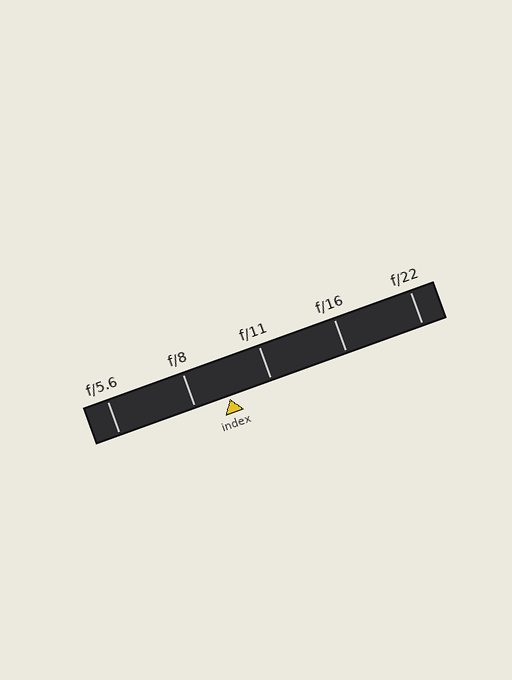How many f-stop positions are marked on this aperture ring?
There are 5 f-stop positions marked.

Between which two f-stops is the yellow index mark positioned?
The index mark is between f/8 and f/11.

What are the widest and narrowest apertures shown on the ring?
The widest aperture shown is f/5.6 and the narrowest is f/22.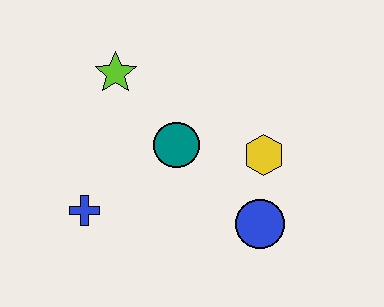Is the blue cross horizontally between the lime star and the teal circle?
No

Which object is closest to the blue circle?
The yellow hexagon is closest to the blue circle.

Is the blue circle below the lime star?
Yes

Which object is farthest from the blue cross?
The yellow hexagon is farthest from the blue cross.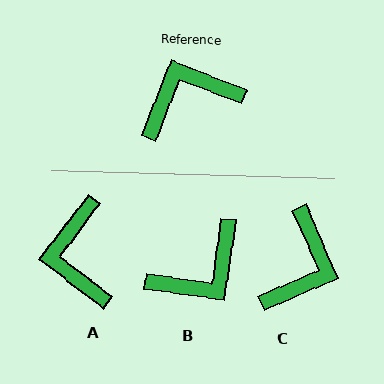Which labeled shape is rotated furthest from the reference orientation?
B, about 167 degrees away.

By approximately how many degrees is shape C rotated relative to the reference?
Approximately 135 degrees clockwise.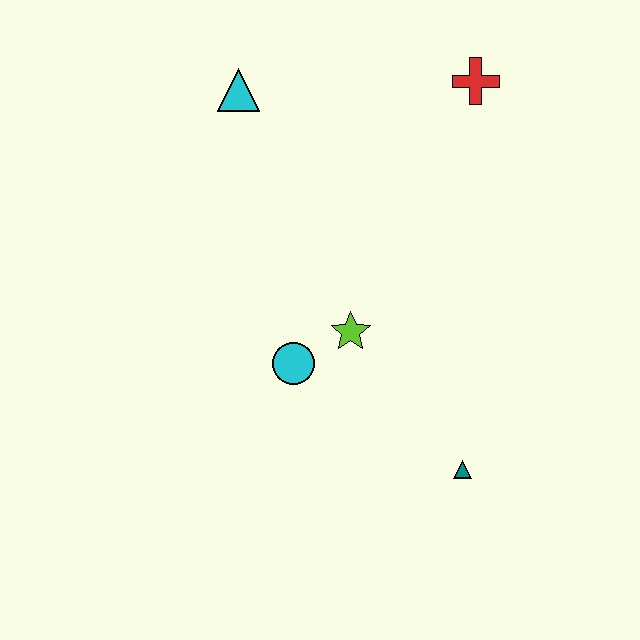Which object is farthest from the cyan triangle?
The teal triangle is farthest from the cyan triangle.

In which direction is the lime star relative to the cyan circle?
The lime star is to the right of the cyan circle.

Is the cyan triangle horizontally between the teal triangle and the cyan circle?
No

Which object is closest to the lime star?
The cyan circle is closest to the lime star.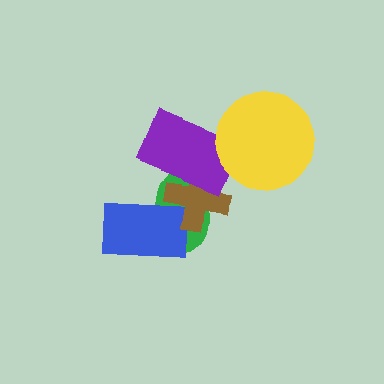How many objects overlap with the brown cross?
3 objects overlap with the brown cross.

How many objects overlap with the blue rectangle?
2 objects overlap with the blue rectangle.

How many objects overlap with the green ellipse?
3 objects overlap with the green ellipse.